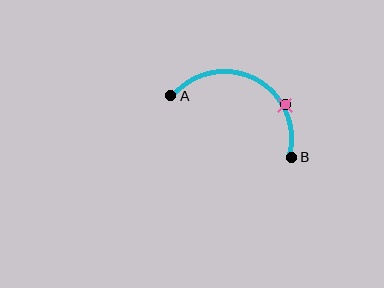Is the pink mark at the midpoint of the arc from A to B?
No. The pink mark lies on the arc but is closer to endpoint B. The arc midpoint would be at the point on the curve equidistant along the arc from both A and B.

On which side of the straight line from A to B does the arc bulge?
The arc bulges above the straight line connecting A and B.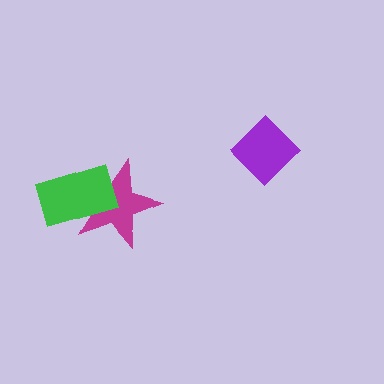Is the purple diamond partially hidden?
No, no other shape covers it.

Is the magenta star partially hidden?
Yes, it is partially covered by another shape.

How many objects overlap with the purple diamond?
0 objects overlap with the purple diamond.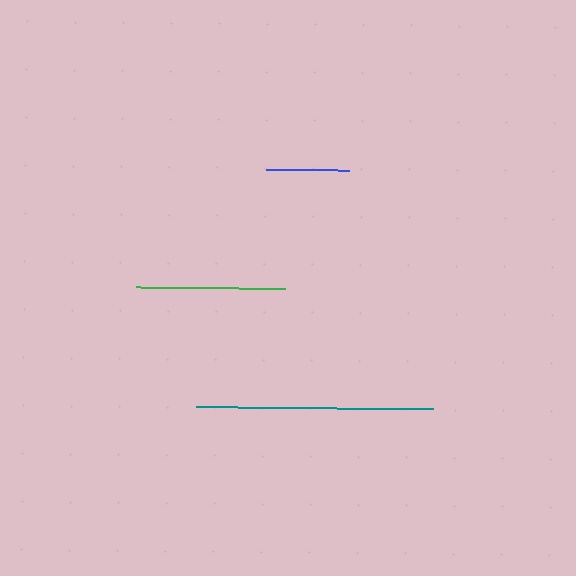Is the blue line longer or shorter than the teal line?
The teal line is longer than the blue line.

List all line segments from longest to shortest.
From longest to shortest: teal, green, blue.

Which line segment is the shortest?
The blue line is the shortest at approximately 83 pixels.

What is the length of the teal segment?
The teal segment is approximately 238 pixels long.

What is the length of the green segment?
The green segment is approximately 149 pixels long.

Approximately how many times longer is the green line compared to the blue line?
The green line is approximately 1.8 times the length of the blue line.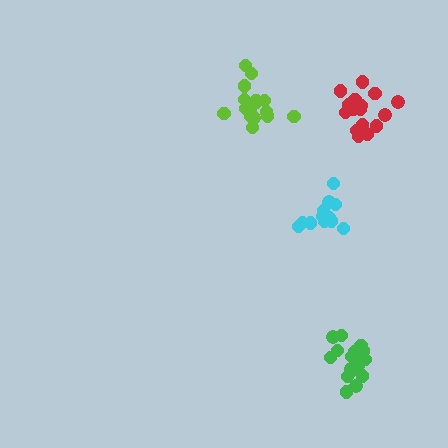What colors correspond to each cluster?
The clusters are colored: lime, red, green, cyan.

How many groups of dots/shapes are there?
There are 4 groups.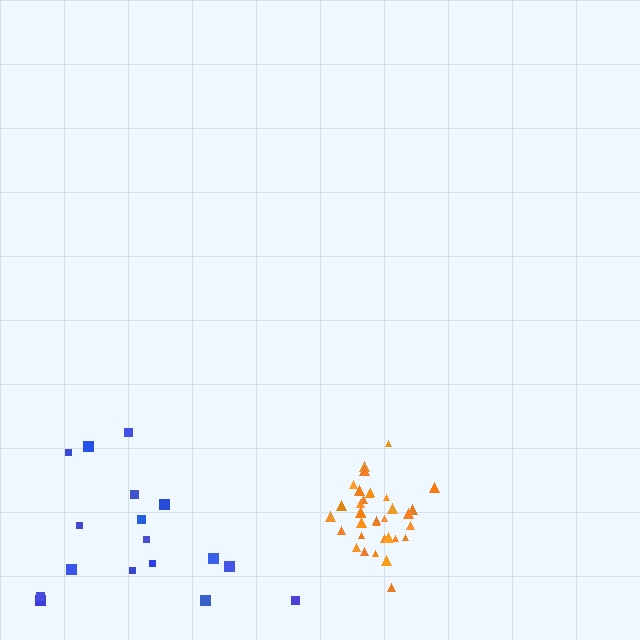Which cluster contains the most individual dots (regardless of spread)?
Orange (35).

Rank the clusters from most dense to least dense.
orange, blue.